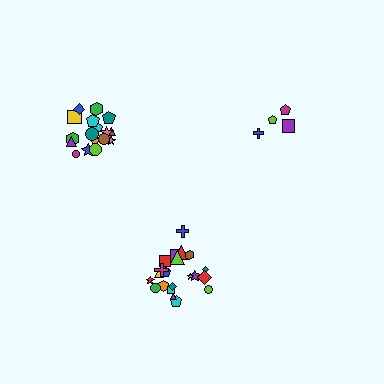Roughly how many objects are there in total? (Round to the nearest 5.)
Roughly 45 objects in total.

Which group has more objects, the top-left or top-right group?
The top-left group.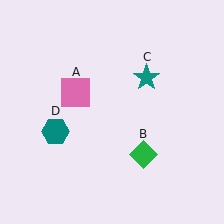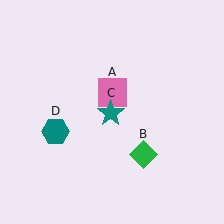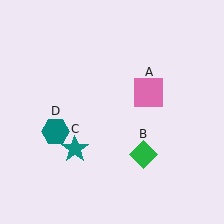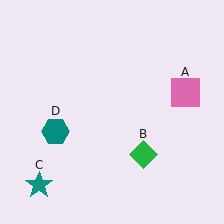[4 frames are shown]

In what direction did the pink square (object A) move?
The pink square (object A) moved right.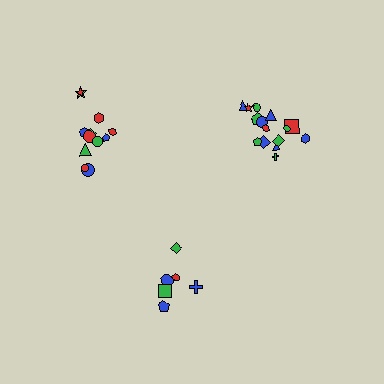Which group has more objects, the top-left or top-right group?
The top-right group.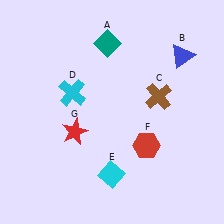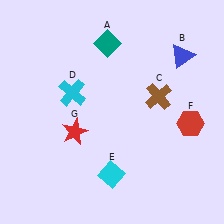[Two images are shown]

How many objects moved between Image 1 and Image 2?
1 object moved between the two images.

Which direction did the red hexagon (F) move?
The red hexagon (F) moved right.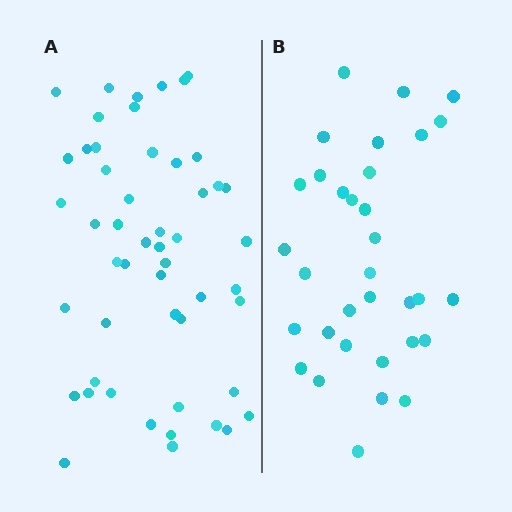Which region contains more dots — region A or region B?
Region A (the left region) has more dots.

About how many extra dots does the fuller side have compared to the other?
Region A has approximately 20 more dots than region B.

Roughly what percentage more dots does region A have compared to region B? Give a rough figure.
About 55% more.